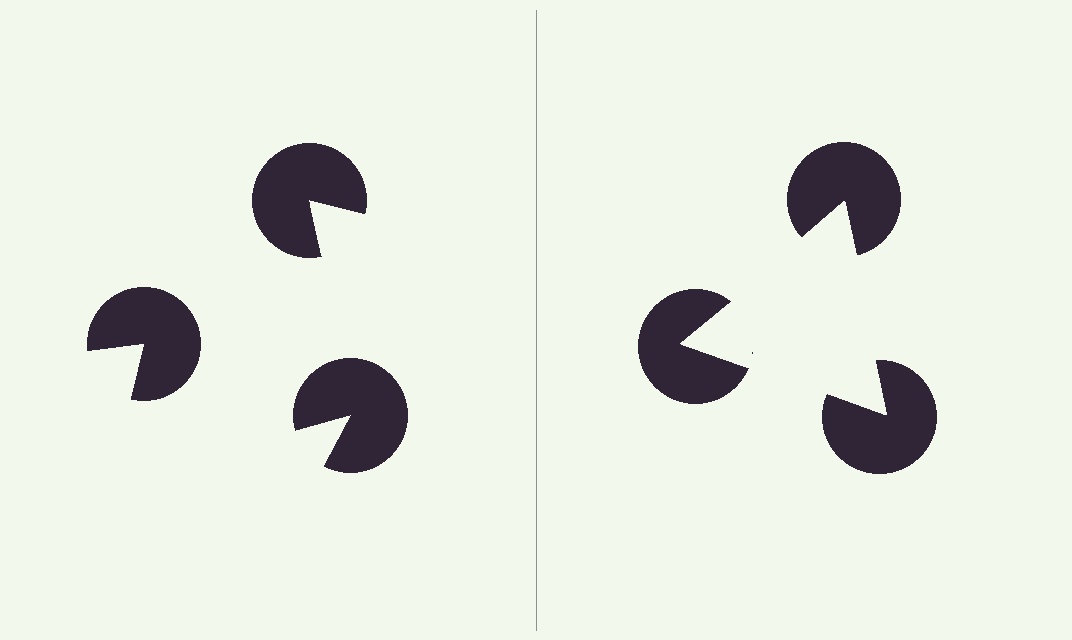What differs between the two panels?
The pac-man discs are positioned identically on both sides; only the wedge orientations differ. On the right they align to a triangle; on the left they are misaligned.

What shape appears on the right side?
An illusory triangle.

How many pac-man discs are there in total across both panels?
6 — 3 on each side.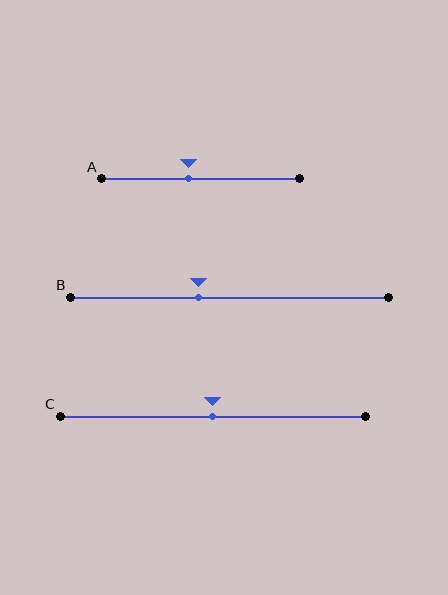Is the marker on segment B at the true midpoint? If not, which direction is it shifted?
No, the marker on segment B is shifted to the left by about 10% of the segment length.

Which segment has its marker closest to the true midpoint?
Segment C has its marker closest to the true midpoint.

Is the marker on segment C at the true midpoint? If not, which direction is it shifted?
Yes, the marker on segment C is at the true midpoint.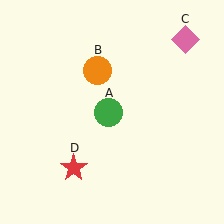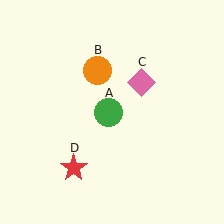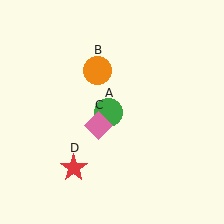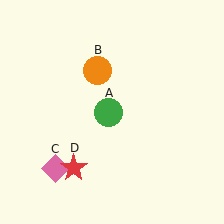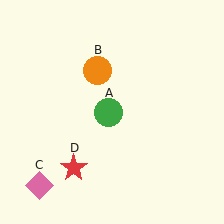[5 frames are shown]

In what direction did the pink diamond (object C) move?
The pink diamond (object C) moved down and to the left.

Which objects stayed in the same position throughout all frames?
Green circle (object A) and orange circle (object B) and red star (object D) remained stationary.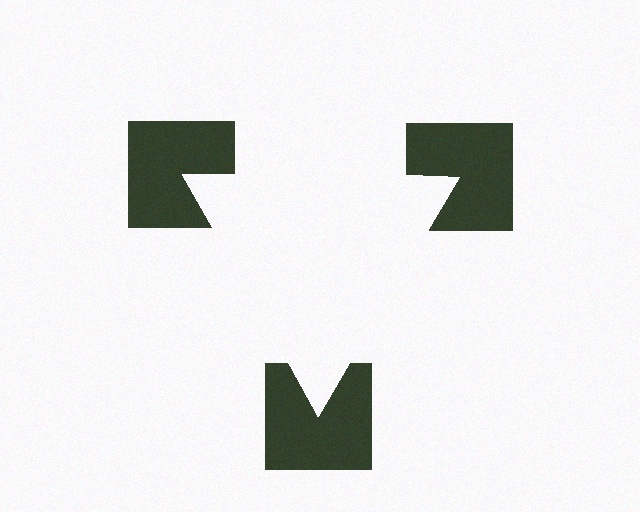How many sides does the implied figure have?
3 sides.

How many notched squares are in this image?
There are 3 — one at each vertex of the illusory triangle.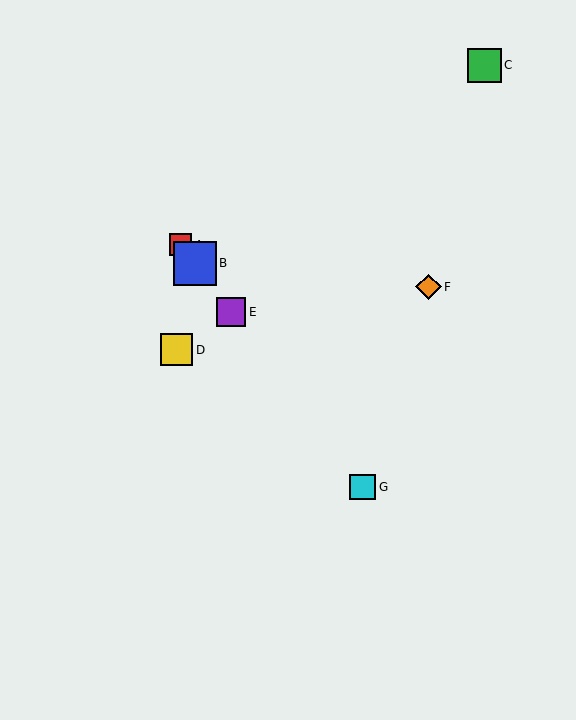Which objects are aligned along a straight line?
Objects A, B, E, G are aligned along a straight line.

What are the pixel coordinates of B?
Object B is at (195, 263).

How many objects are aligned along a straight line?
4 objects (A, B, E, G) are aligned along a straight line.